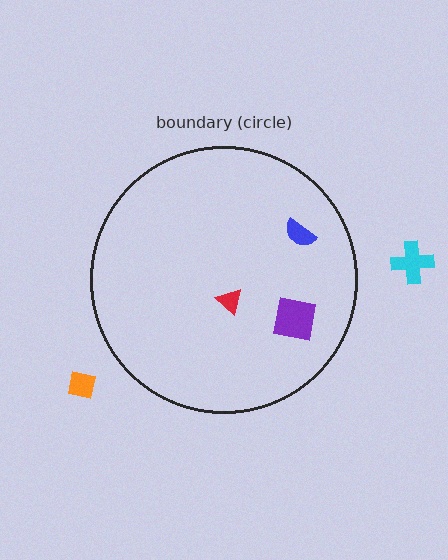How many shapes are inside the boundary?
3 inside, 2 outside.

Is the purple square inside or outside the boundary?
Inside.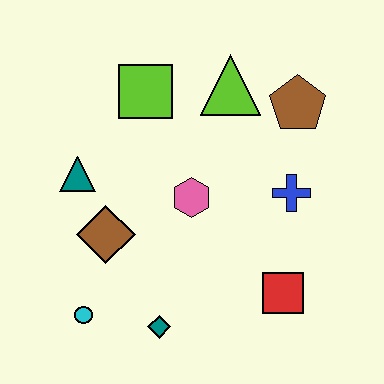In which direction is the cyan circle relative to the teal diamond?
The cyan circle is to the left of the teal diamond.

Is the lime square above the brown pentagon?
Yes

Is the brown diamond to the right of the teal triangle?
Yes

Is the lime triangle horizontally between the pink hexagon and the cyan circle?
No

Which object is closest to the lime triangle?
The brown pentagon is closest to the lime triangle.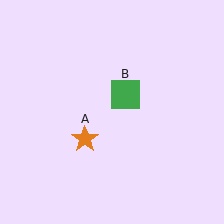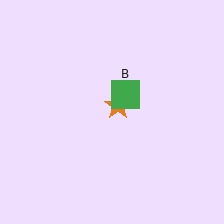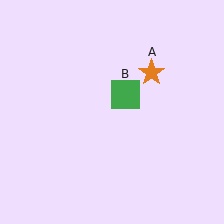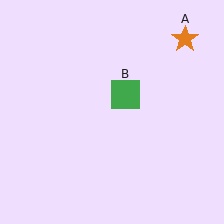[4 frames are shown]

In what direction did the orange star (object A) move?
The orange star (object A) moved up and to the right.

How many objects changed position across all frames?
1 object changed position: orange star (object A).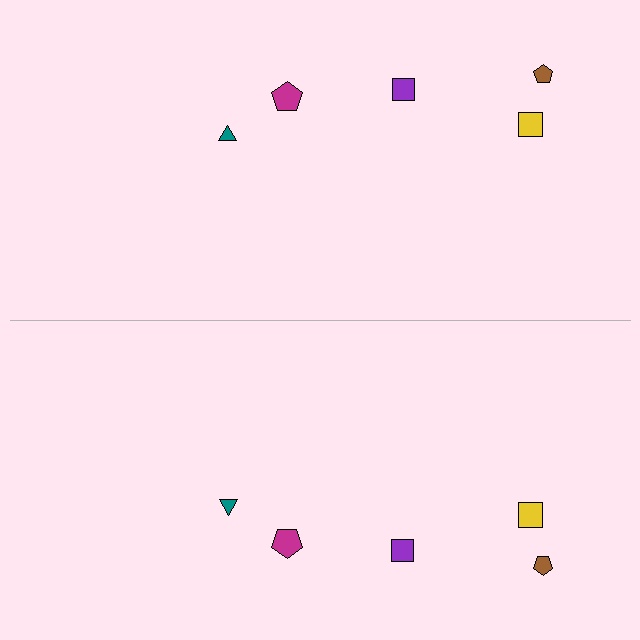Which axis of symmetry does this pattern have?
The pattern has a horizontal axis of symmetry running through the center of the image.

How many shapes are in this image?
There are 10 shapes in this image.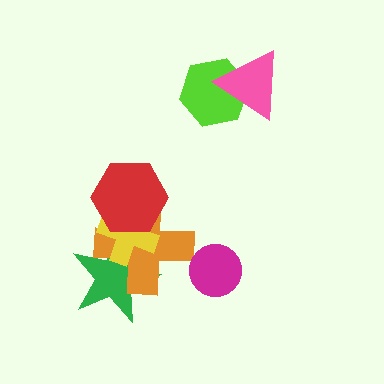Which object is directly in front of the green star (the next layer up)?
The orange cross is directly in front of the green star.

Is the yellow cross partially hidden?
Yes, it is partially covered by another shape.